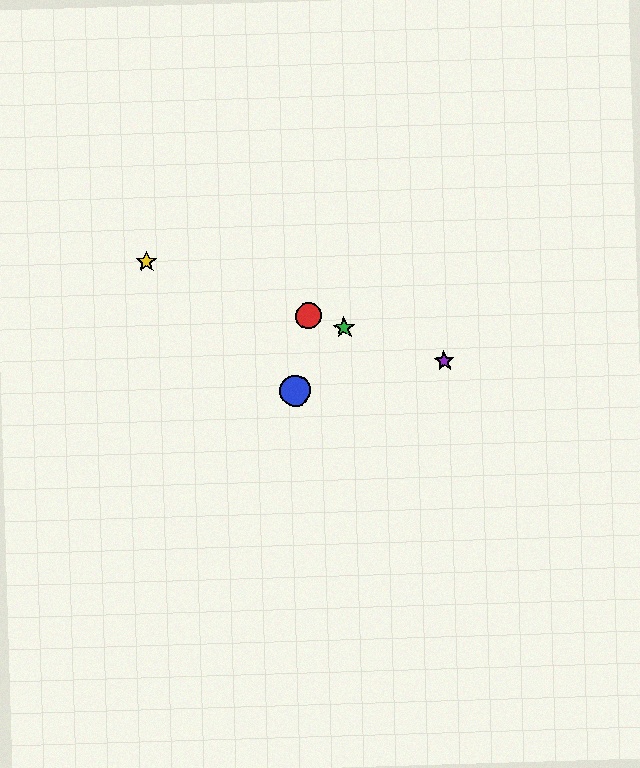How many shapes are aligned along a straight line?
4 shapes (the red circle, the green star, the yellow star, the purple star) are aligned along a straight line.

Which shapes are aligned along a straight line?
The red circle, the green star, the yellow star, the purple star are aligned along a straight line.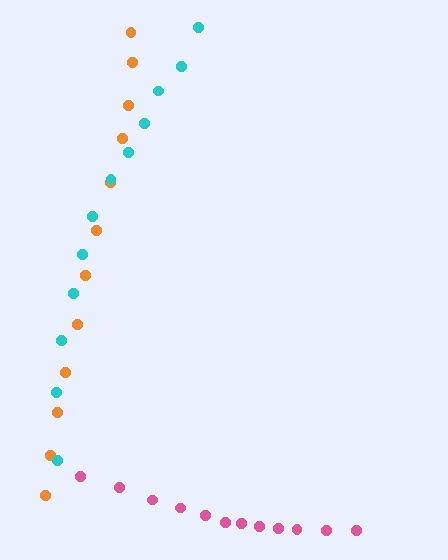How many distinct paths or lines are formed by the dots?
There are 3 distinct paths.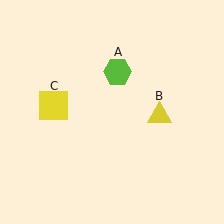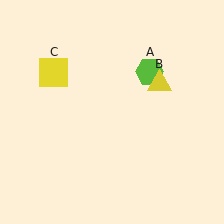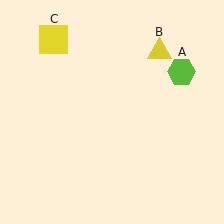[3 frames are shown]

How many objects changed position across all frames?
3 objects changed position: lime hexagon (object A), yellow triangle (object B), yellow square (object C).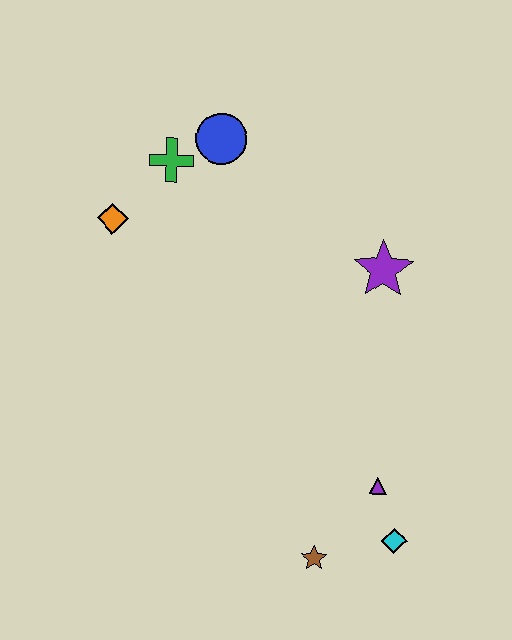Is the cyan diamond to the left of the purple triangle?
No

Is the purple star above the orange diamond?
No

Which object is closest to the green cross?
The blue circle is closest to the green cross.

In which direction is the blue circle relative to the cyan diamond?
The blue circle is above the cyan diamond.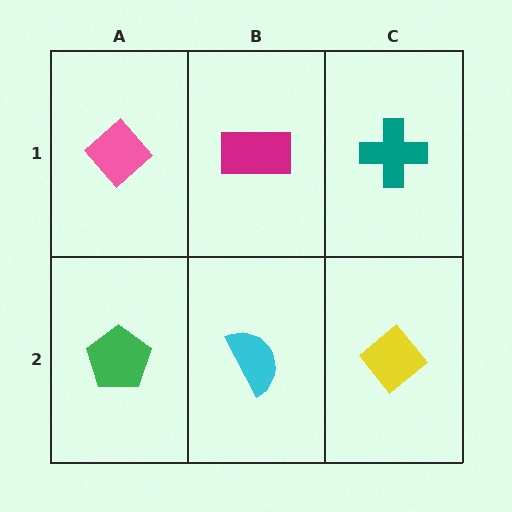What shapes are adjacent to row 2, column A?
A pink diamond (row 1, column A), a cyan semicircle (row 2, column B).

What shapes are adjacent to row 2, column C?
A teal cross (row 1, column C), a cyan semicircle (row 2, column B).